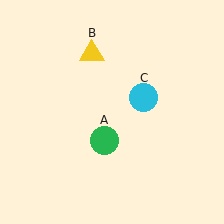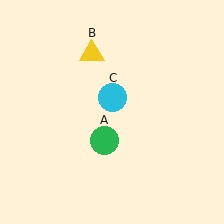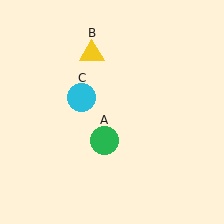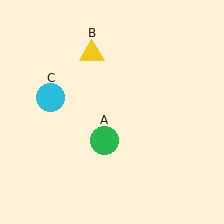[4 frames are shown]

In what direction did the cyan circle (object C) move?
The cyan circle (object C) moved left.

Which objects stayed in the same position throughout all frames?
Green circle (object A) and yellow triangle (object B) remained stationary.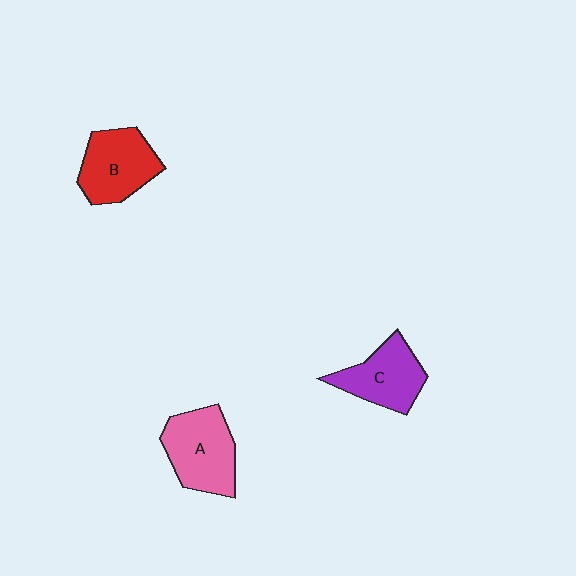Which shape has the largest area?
Shape A (pink).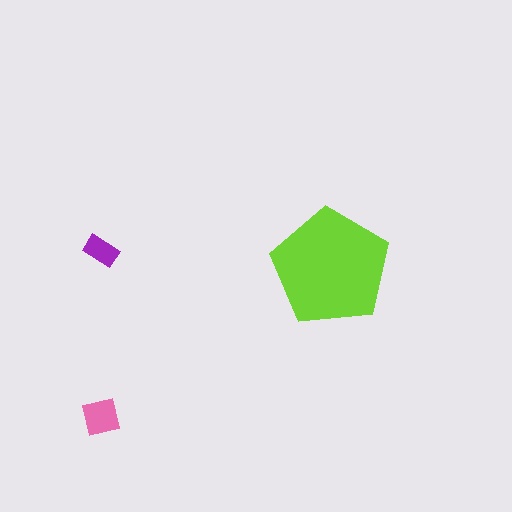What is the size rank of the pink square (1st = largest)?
2nd.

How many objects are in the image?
There are 3 objects in the image.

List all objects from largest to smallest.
The lime pentagon, the pink square, the purple rectangle.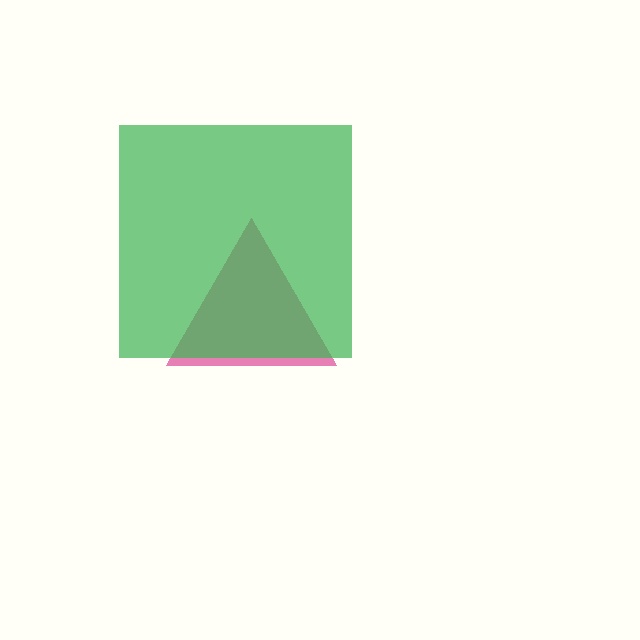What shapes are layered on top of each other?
The layered shapes are: a magenta triangle, a green square.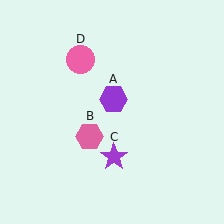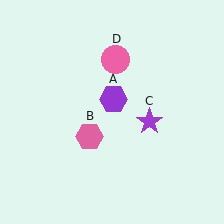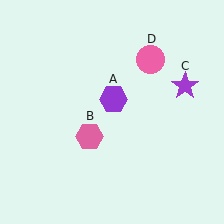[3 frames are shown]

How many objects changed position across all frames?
2 objects changed position: purple star (object C), pink circle (object D).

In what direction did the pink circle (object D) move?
The pink circle (object D) moved right.